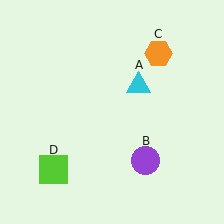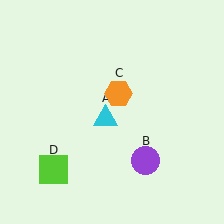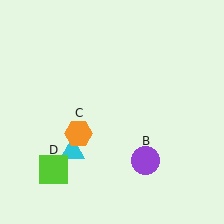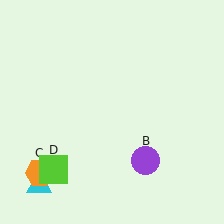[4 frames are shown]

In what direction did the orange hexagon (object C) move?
The orange hexagon (object C) moved down and to the left.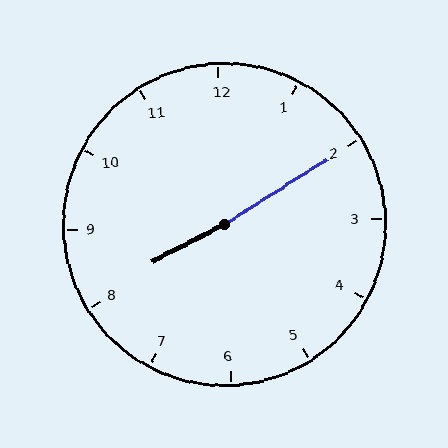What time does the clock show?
8:10.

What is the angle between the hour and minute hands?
Approximately 175 degrees.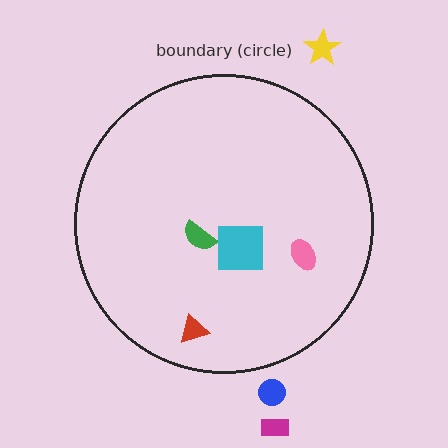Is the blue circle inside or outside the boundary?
Outside.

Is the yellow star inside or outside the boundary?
Outside.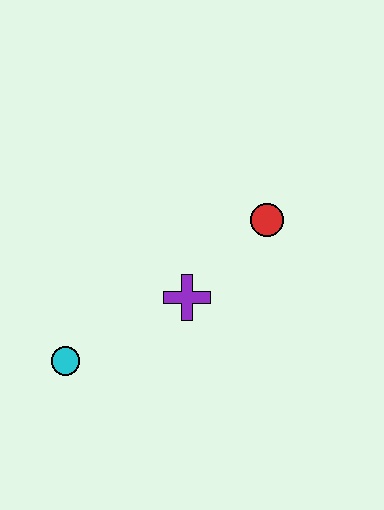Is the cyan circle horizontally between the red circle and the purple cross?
No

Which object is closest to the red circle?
The purple cross is closest to the red circle.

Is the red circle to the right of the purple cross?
Yes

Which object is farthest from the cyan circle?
The red circle is farthest from the cyan circle.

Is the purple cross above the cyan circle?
Yes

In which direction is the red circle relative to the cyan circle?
The red circle is to the right of the cyan circle.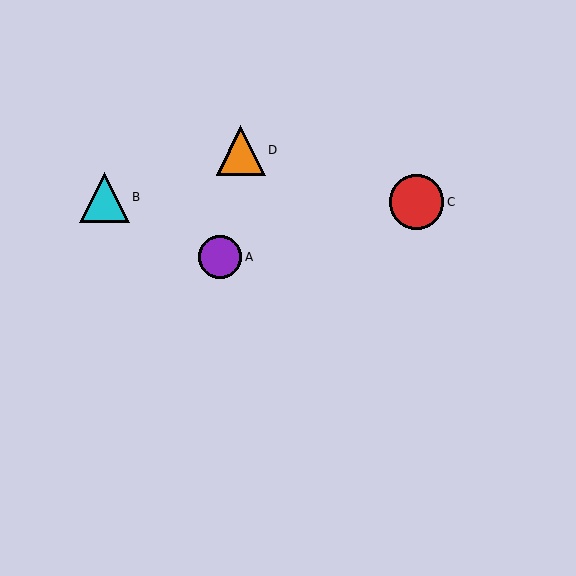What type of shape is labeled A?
Shape A is a purple circle.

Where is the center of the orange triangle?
The center of the orange triangle is at (241, 150).